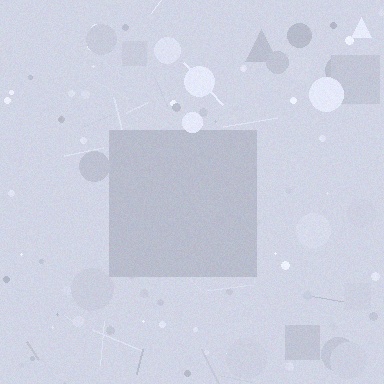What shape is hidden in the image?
A square is hidden in the image.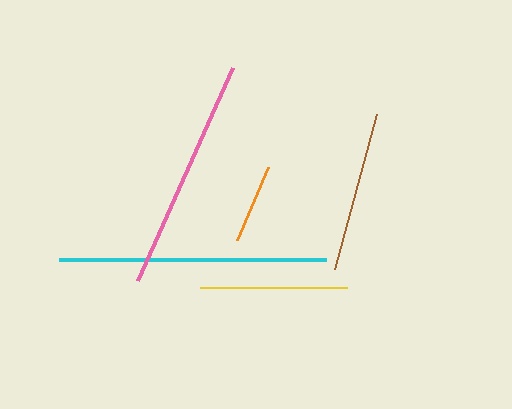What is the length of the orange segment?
The orange segment is approximately 79 pixels long.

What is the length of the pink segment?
The pink segment is approximately 233 pixels long.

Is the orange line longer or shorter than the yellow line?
The yellow line is longer than the orange line.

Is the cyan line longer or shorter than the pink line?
The cyan line is longer than the pink line.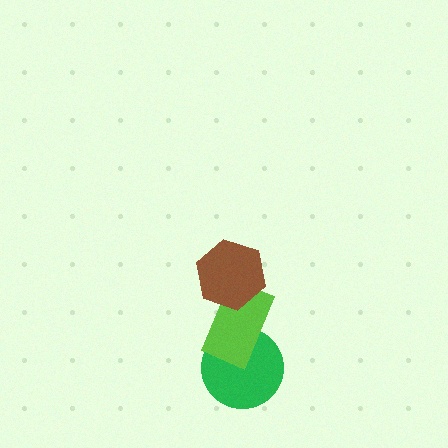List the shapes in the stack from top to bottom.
From top to bottom: the brown hexagon, the lime rectangle, the green circle.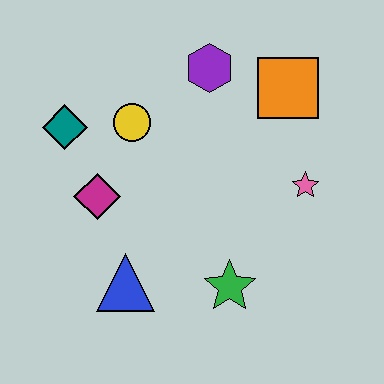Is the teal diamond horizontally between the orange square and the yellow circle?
No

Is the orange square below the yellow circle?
No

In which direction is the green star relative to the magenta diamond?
The green star is to the right of the magenta diamond.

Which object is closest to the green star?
The blue triangle is closest to the green star.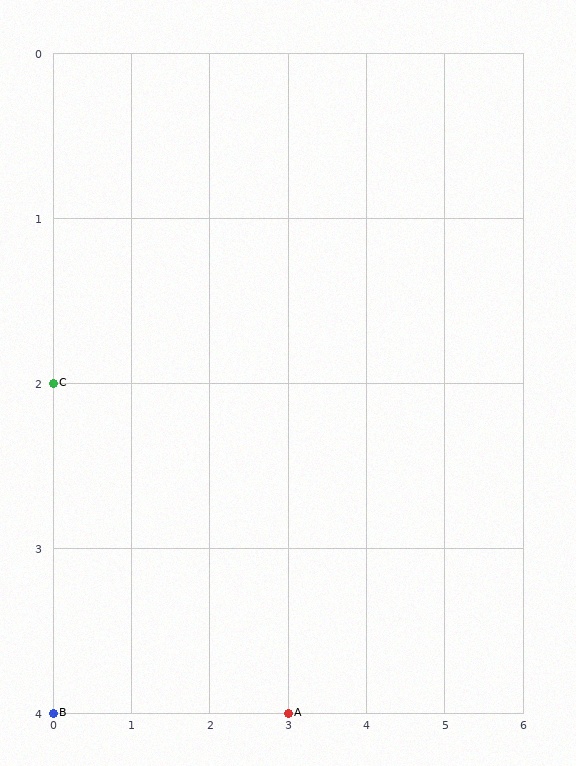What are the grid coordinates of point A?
Point A is at grid coordinates (3, 4).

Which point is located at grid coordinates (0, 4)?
Point B is at (0, 4).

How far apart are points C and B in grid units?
Points C and B are 2 rows apart.